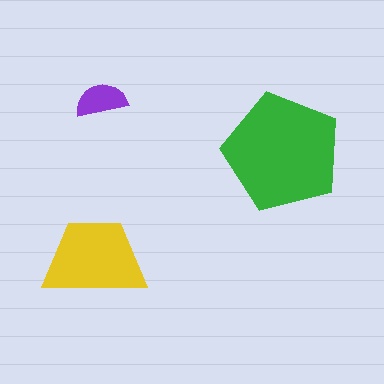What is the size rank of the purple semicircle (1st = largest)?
3rd.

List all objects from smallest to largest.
The purple semicircle, the yellow trapezoid, the green pentagon.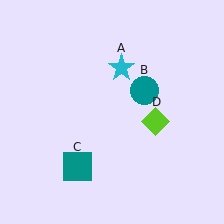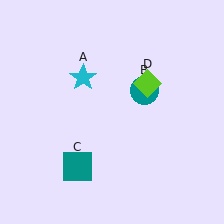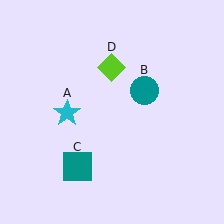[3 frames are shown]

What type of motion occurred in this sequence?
The cyan star (object A), lime diamond (object D) rotated counterclockwise around the center of the scene.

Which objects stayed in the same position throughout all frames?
Teal circle (object B) and teal square (object C) remained stationary.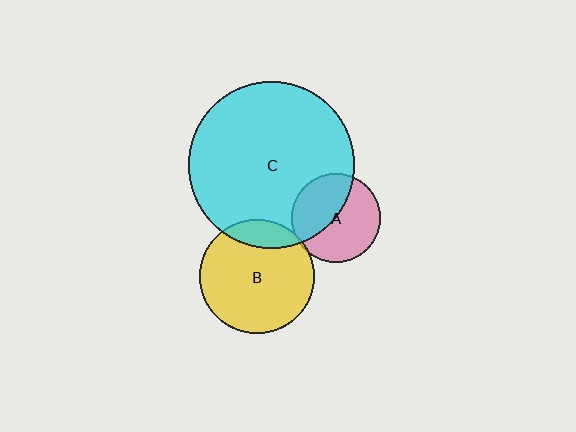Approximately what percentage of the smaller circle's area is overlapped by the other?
Approximately 15%.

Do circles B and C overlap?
Yes.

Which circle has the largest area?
Circle C (cyan).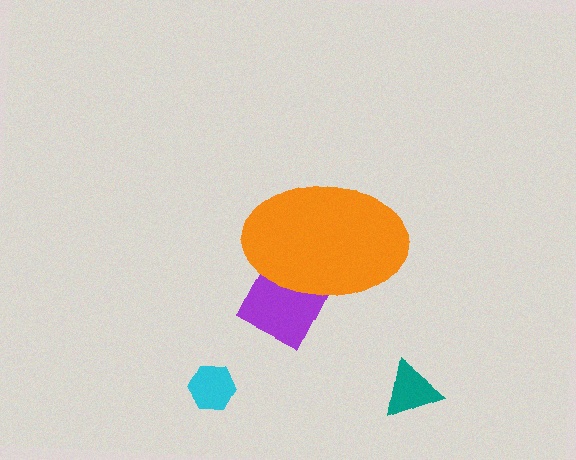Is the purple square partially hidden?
Yes, the purple square is partially hidden behind the orange ellipse.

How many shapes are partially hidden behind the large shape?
1 shape is partially hidden.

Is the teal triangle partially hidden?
No, the teal triangle is fully visible.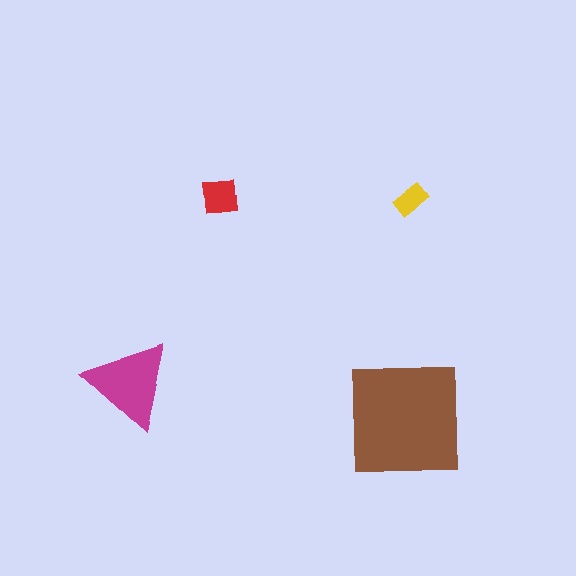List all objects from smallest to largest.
The yellow rectangle, the red square, the magenta triangle, the brown square.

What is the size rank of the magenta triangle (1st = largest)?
2nd.